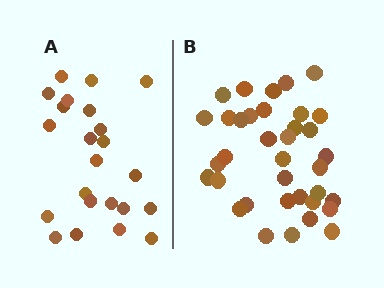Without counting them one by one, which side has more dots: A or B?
Region B (the right region) has more dots.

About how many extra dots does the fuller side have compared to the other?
Region B has approximately 15 more dots than region A.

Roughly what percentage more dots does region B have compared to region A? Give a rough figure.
About 55% more.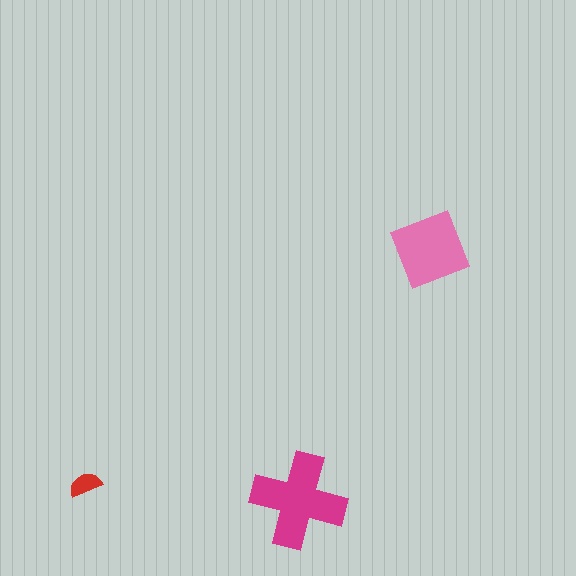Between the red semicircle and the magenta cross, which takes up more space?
The magenta cross.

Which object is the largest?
The magenta cross.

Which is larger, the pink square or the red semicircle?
The pink square.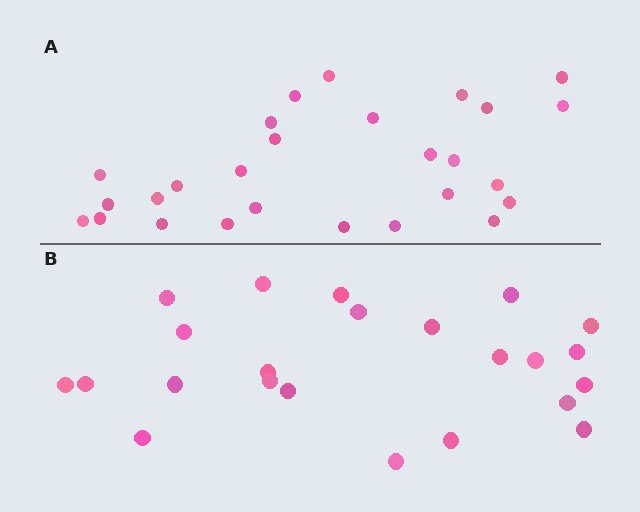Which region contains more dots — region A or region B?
Region A (the top region) has more dots.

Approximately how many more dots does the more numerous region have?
Region A has about 4 more dots than region B.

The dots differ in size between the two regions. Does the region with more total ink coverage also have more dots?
No. Region B has more total ink coverage because its dots are larger, but region A actually contains more individual dots. Total area can be misleading — the number of items is what matters here.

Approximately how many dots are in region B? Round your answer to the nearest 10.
About 20 dots. (The exact count is 23, which rounds to 20.)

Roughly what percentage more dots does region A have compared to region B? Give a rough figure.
About 15% more.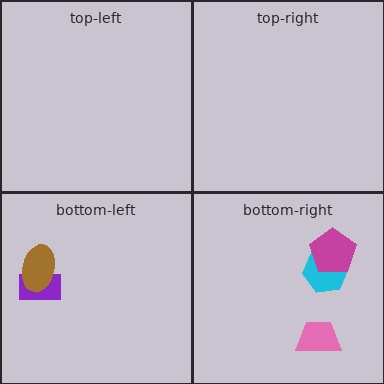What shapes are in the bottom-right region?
The cyan hexagon, the pink trapezoid, the magenta pentagon.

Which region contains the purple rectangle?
The bottom-left region.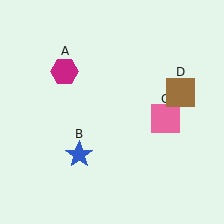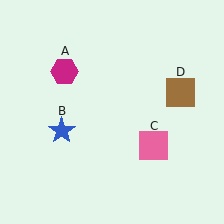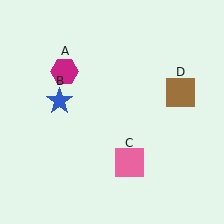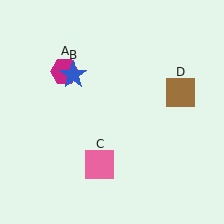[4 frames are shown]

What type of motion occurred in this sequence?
The blue star (object B), pink square (object C) rotated clockwise around the center of the scene.